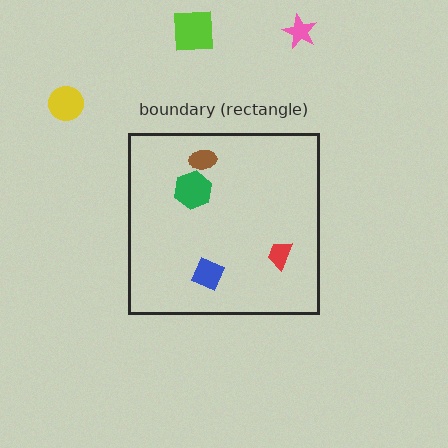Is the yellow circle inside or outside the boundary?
Outside.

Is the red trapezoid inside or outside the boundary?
Inside.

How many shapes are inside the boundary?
4 inside, 3 outside.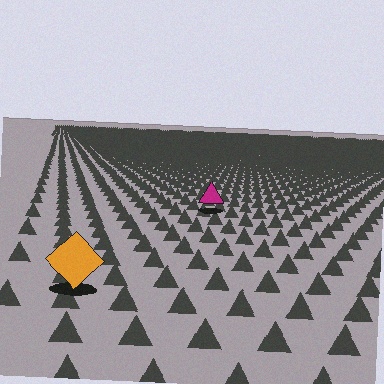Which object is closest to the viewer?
The orange diamond is closest. The texture marks near it are larger and more spread out.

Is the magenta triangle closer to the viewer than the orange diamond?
No. The orange diamond is closer — you can tell from the texture gradient: the ground texture is coarser near it.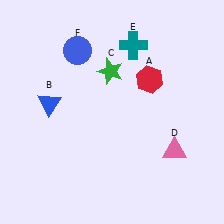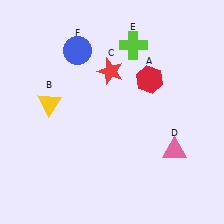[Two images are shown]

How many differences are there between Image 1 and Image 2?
There are 3 differences between the two images.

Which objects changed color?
B changed from blue to yellow. C changed from green to red. E changed from teal to lime.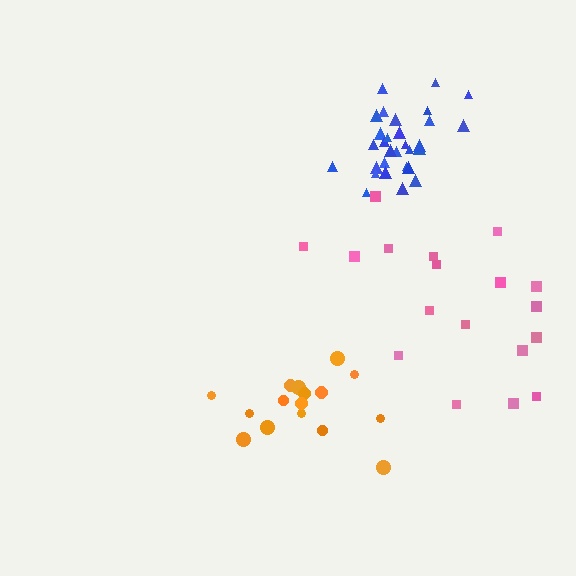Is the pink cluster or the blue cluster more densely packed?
Blue.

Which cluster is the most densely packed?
Blue.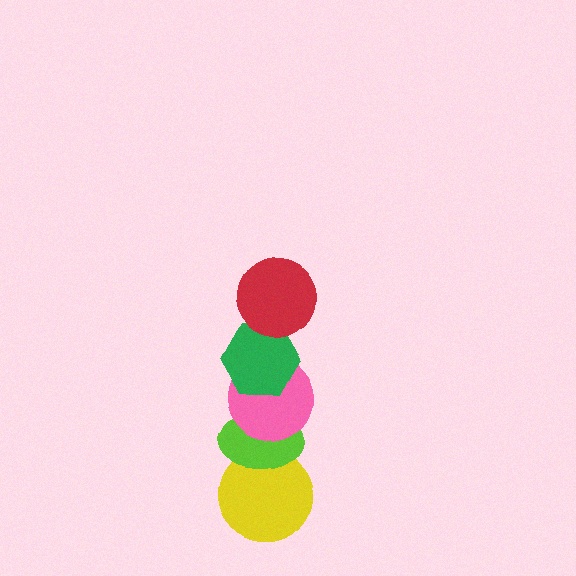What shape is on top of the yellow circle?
The lime ellipse is on top of the yellow circle.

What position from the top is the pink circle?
The pink circle is 3rd from the top.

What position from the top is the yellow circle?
The yellow circle is 5th from the top.